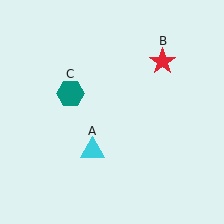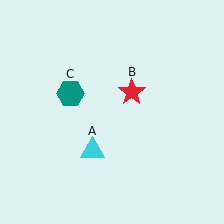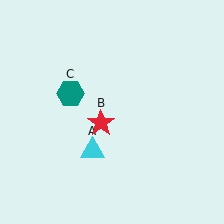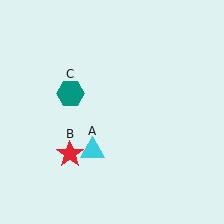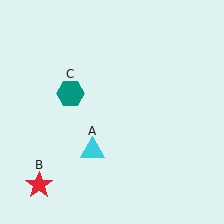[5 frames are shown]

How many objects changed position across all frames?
1 object changed position: red star (object B).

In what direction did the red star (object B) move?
The red star (object B) moved down and to the left.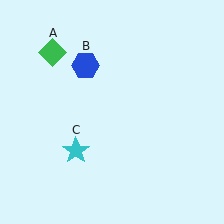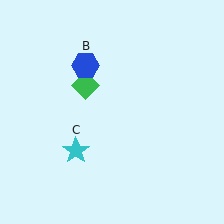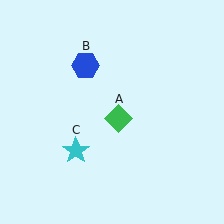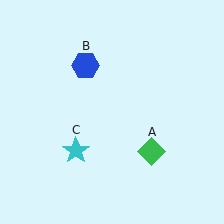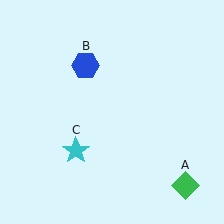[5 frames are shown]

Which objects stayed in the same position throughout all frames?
Blue hexagon (object B) and cyan star (object C) remained stationary.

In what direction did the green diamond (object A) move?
The green diamond (object A) moved down and to the right.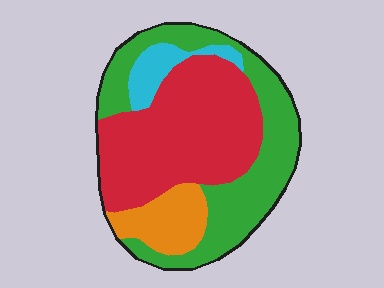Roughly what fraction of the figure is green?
Green takes up between a third and a half of the figure.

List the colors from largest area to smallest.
From largest to smallest: red, green, orange, cyan.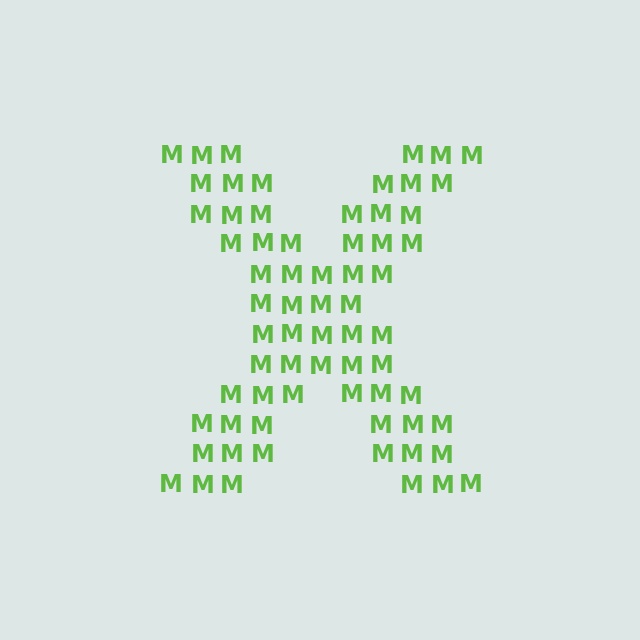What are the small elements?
The small elements are letter M's.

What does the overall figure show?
The overall figure shows the letter X.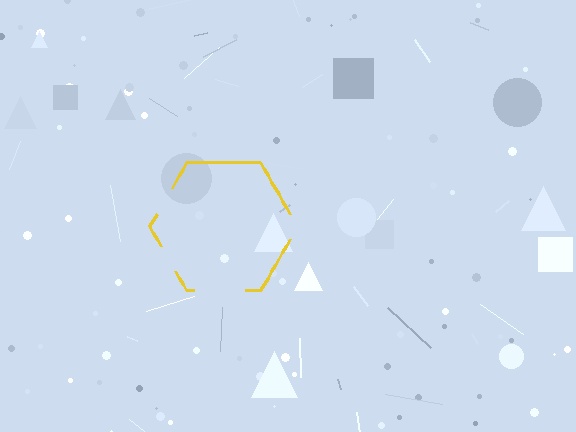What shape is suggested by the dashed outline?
The dashed outline suggests a hexagon.